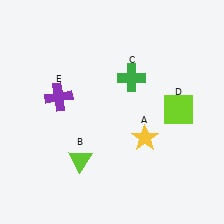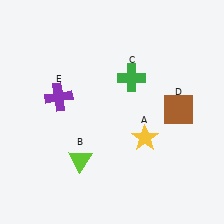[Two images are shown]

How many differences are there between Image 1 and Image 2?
There is 1 difference between the two images.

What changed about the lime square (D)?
In Image 1, D is lime. In Image 2, it changed to brown.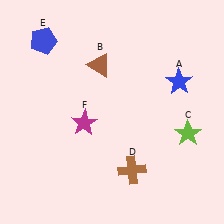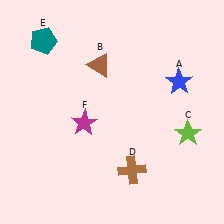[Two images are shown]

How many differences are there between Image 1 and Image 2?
There is 1 difference between the two images.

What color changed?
The pentagon (E) changed from blue in Image 1 to teal in Image 2.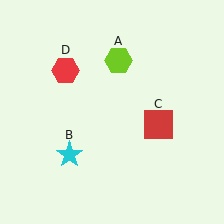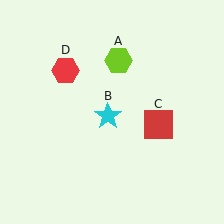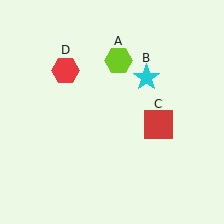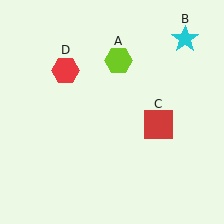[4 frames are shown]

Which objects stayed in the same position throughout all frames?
Lime hexagon (object A) and red square (object C) and red hexagon (object D) remained stationary.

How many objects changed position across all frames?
1 object changed position: cyan star (object B).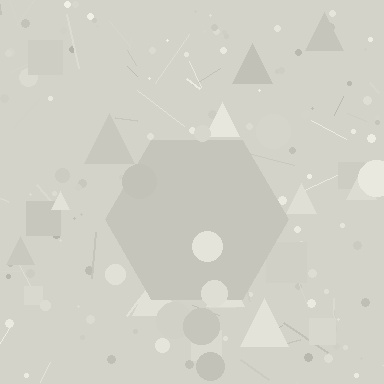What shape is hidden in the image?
A hexagon is hidden in the image.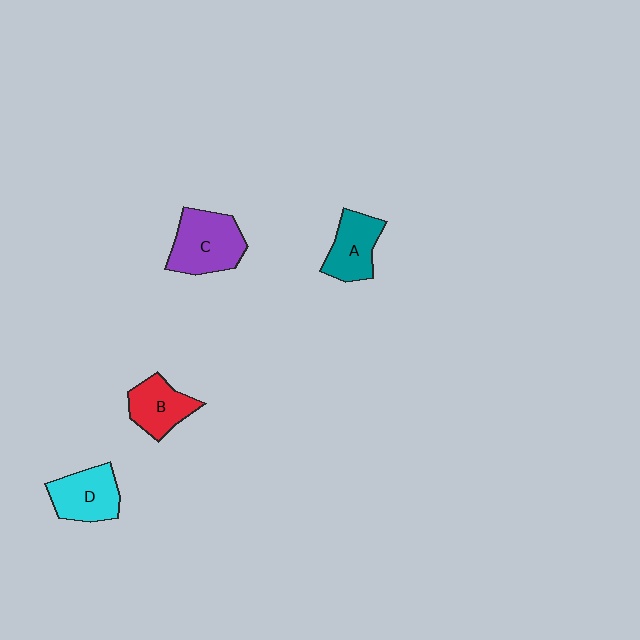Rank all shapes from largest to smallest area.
From largest to smallest: C (purple), D (cyan), A (teal), B (red).